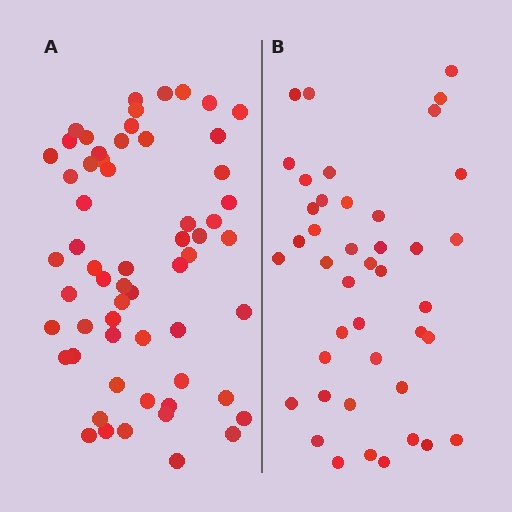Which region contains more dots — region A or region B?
Region A (the left region) has more dots.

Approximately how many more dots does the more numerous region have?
Region A has approximately 20 more dots than region B.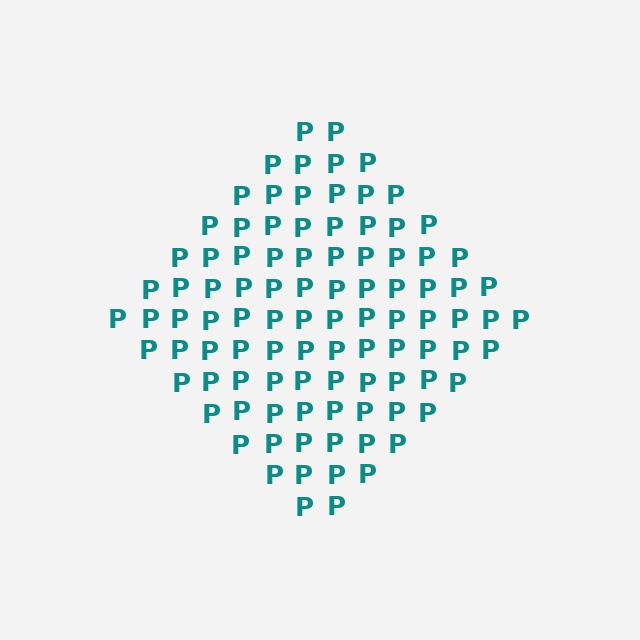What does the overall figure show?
The overall figure shows a diamond.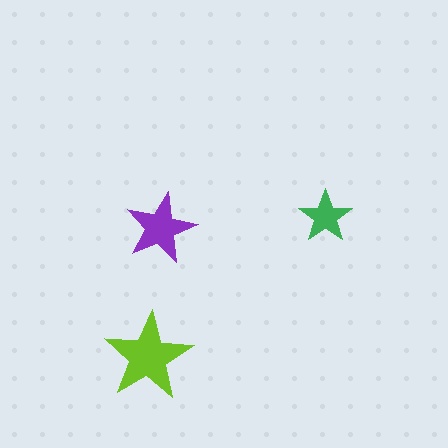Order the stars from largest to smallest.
the lime one, the purple one, the green one.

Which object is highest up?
The green star is topmost.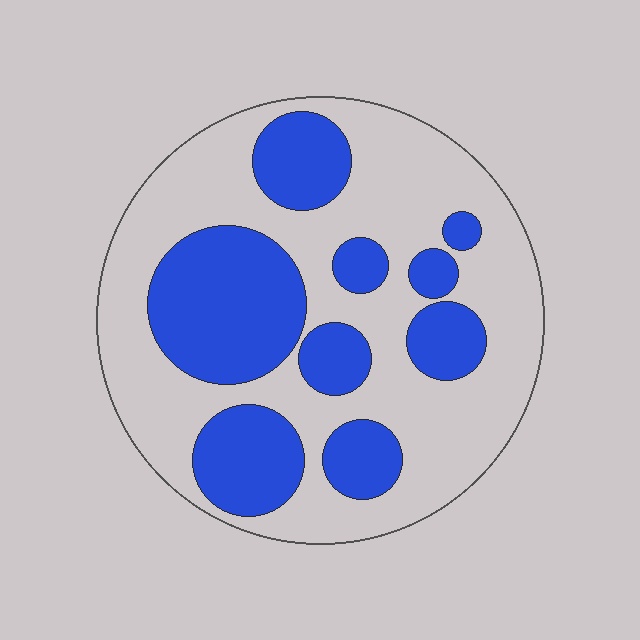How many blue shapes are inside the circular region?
9.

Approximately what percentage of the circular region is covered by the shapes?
Approximately 35%.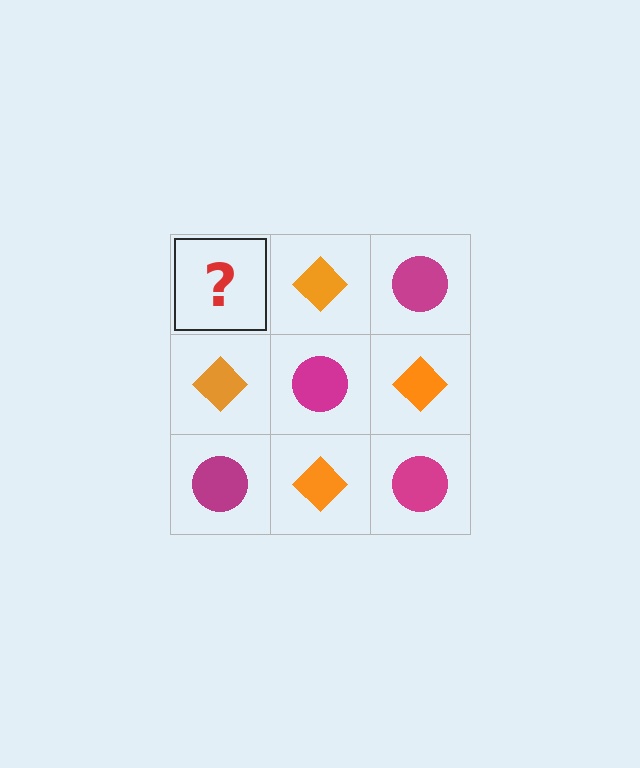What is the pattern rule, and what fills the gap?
The rule is that it alternates magenta circle and orange diamond in a checkerboard pattern. The gap should be filled with a magenta circle.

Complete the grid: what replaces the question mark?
The question mark should be replaced with a magenta circle.